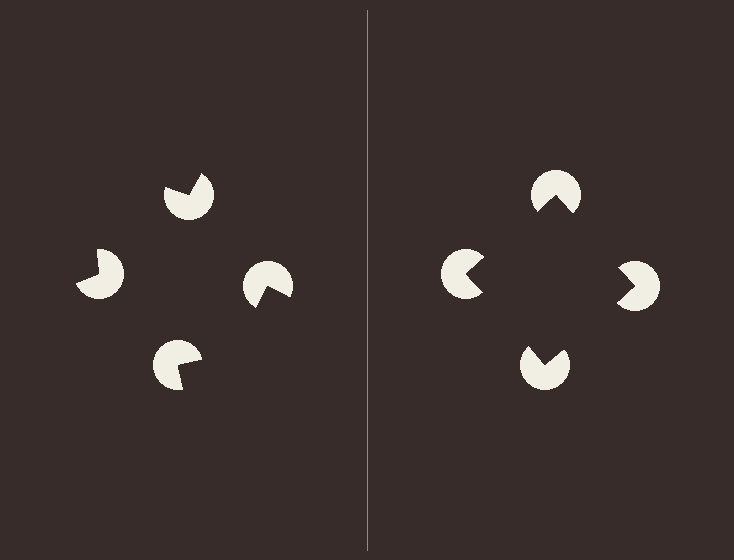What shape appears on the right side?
An illusory square.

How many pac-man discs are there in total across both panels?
8 — 4 on each side.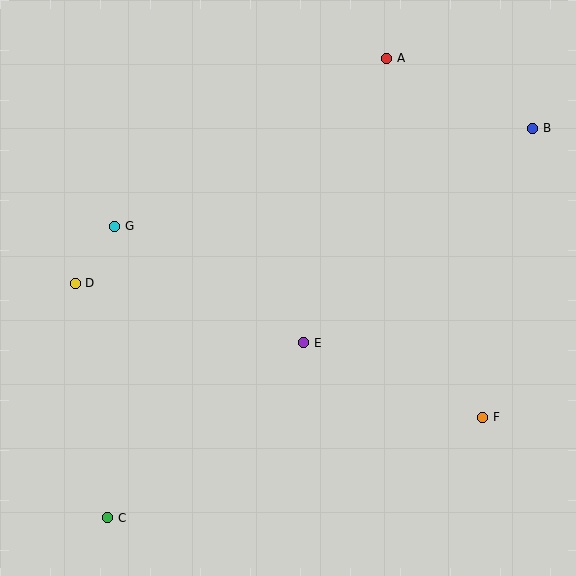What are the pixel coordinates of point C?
Point C is at (108, 518).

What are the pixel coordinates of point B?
Point B is at (533, 128).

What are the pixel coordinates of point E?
Point E is at (304, 343).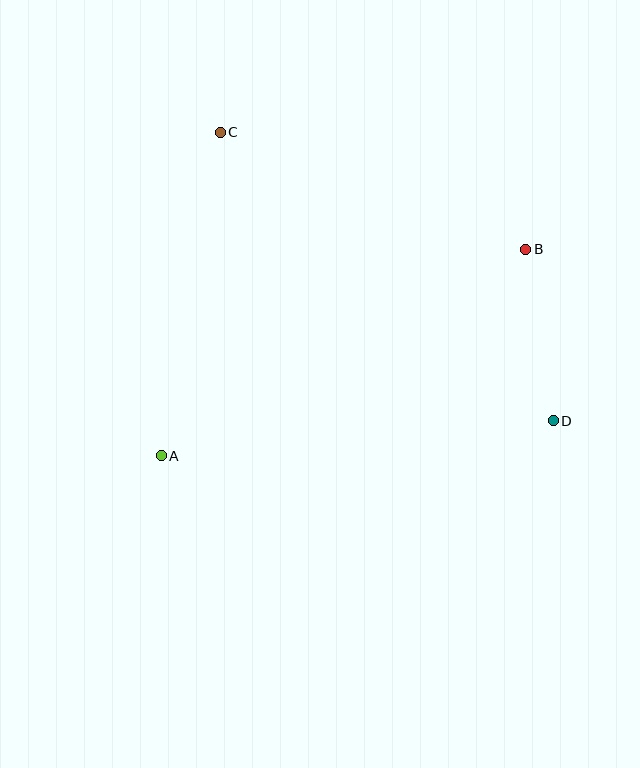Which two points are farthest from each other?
Points C and D are farthest from each other.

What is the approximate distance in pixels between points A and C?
The distance between A and C is approximately 328 pixels.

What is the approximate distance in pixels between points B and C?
The distance between B and C is approximately 327 pixels.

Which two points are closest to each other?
Points B and D are closest to each other.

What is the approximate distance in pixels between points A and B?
The distance between A and B is approximately 419 pixels.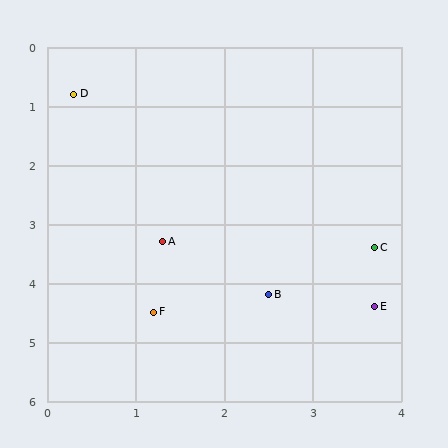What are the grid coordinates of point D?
Point D is at approximately (0.3, 0.8).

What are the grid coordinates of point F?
Point F is at approximately (1.2, 4.5).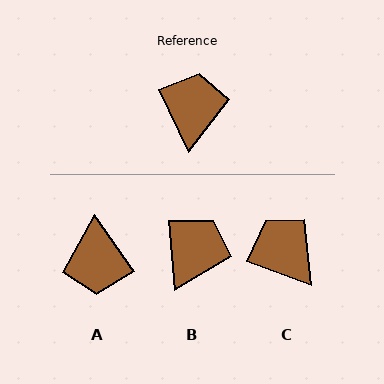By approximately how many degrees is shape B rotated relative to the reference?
Approximately 21 degrees clockwise.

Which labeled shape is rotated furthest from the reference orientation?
A, about 171 degrees away.